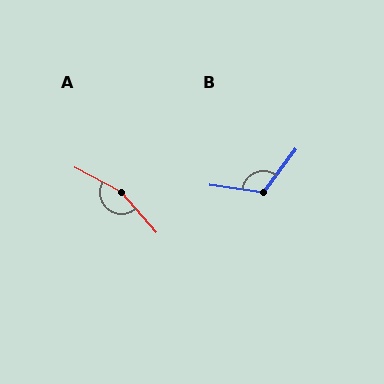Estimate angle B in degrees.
Approximately 119 degrees.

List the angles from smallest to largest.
B (119°), A (159°).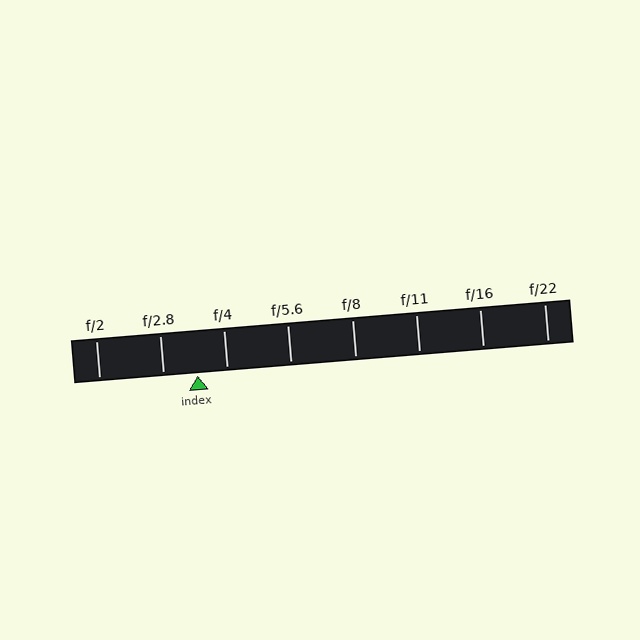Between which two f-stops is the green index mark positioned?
The index mark is between f/2.8 and f/4.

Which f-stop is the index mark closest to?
The index mark is closest to f/4.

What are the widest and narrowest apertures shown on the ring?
The widest aperture shown is f/2 and the narrowest is f/22.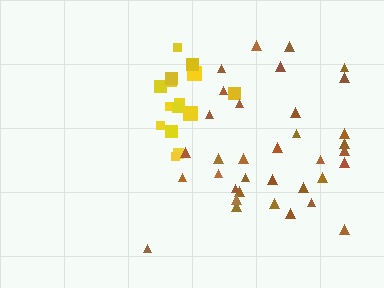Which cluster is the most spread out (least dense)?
Yellow.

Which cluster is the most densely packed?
Brown.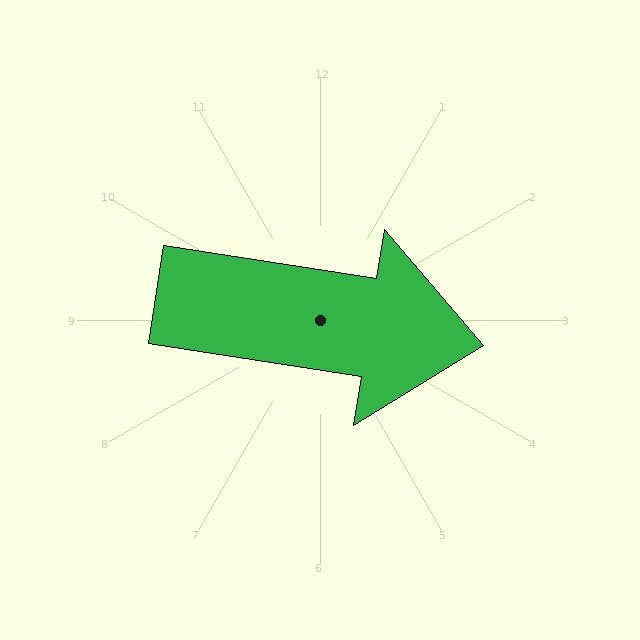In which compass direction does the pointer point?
East.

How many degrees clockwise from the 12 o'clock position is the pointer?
Approximately 99 degrees.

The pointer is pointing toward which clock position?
Roughly 3 o'clock.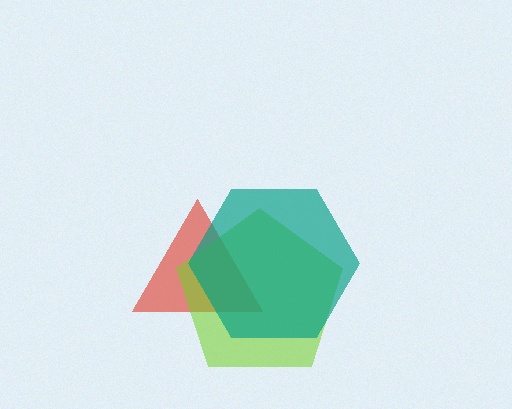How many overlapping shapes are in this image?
There are 3 overlapping shapes in the image.